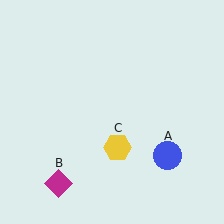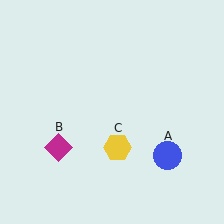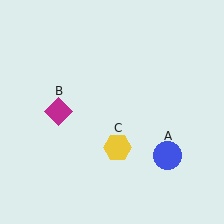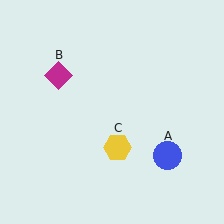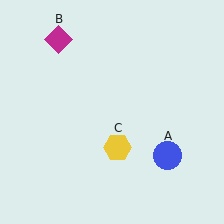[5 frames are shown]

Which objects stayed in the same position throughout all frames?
Blue circle (object A) and yellow hexagon (object C) remained stationary.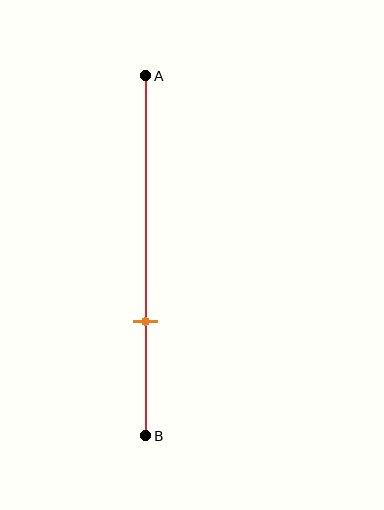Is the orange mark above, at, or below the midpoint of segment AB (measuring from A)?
The orange mark is below the midpoint of segment AB.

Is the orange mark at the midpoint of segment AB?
No, the mark is at about 70% from A, not at the 50% midpoint.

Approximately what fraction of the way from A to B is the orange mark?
The orange mark is approximately 70% of the way from A to B.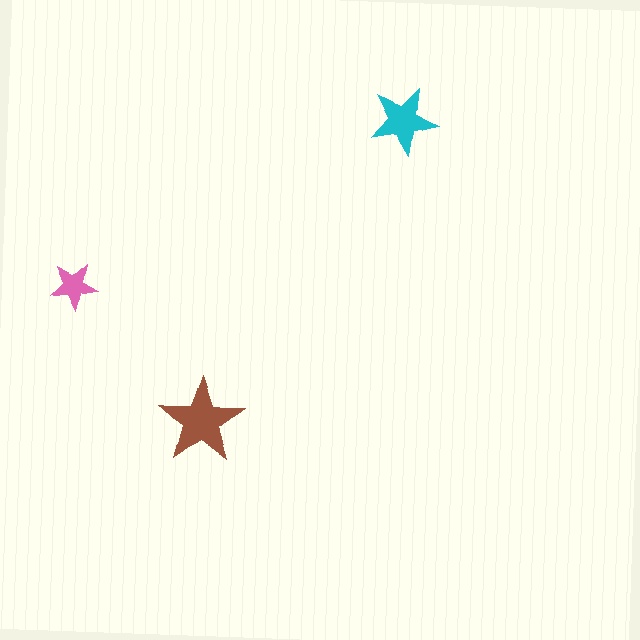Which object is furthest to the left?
The pink star is leftmost.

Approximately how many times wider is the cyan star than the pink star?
About 1.5 times wider.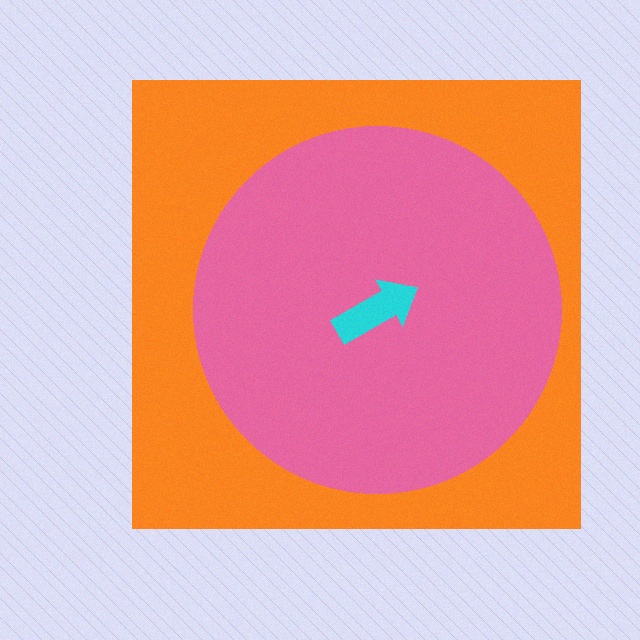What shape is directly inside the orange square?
The pink circle.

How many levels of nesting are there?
3.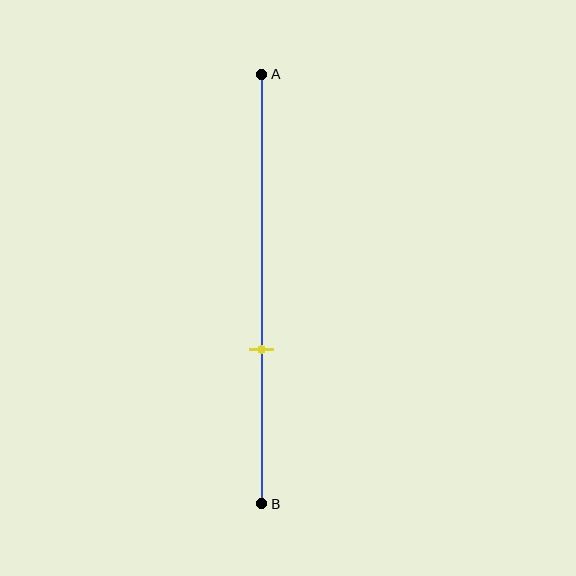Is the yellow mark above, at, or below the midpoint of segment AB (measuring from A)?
The yellow mark is below the midpoint of segment AB.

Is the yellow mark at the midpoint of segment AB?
No, the mark is at about 65% from A, not at the 50% midpoint.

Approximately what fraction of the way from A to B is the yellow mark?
The yellow mark is approximately 65% of the way from A to B.